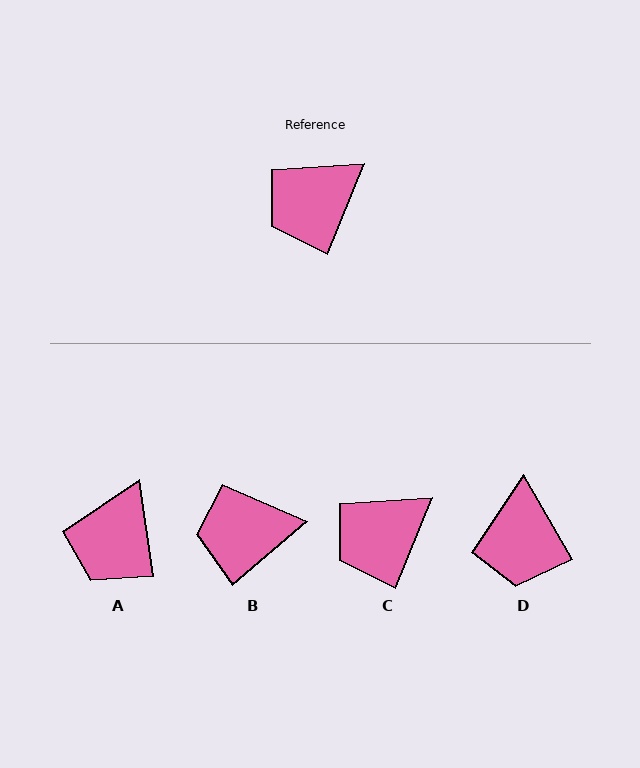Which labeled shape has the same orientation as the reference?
C.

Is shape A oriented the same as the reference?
No, it is off by about 30 degrees.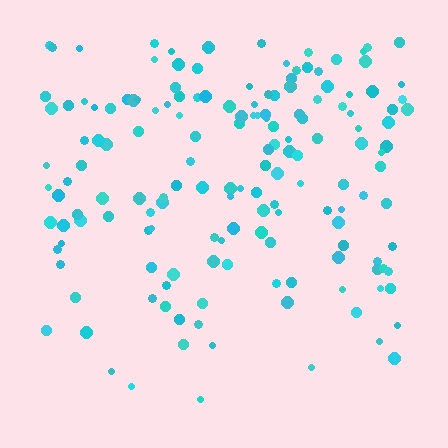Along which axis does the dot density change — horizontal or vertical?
Vertical.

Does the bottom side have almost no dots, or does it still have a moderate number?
Still a moderate number, just noticeably fewer than the top.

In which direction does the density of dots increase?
From bottom to top, with the top side densest.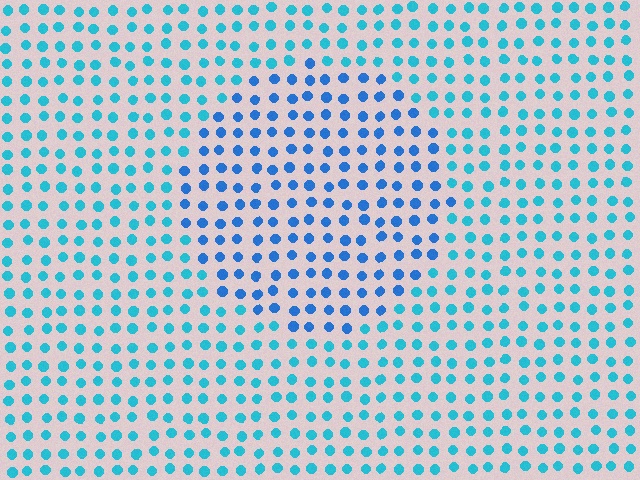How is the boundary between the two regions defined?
The boundary is defined purely by a slight shift in hue (about 26 degrees). Spacing, size, and orientation are identical on both sides.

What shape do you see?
I see a circle.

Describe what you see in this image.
The image is filled with small cyan elements in a uniform arrangement. A circle-shaped region is visible where the elements are tinted to a slightly different hue, forming a subtle color boundary.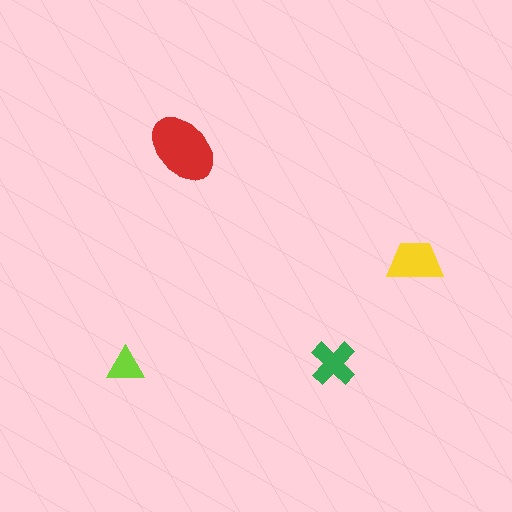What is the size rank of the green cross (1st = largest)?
3rd.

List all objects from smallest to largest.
The lime triangle, the green cross, the yellow trapezoid, the red ellipse.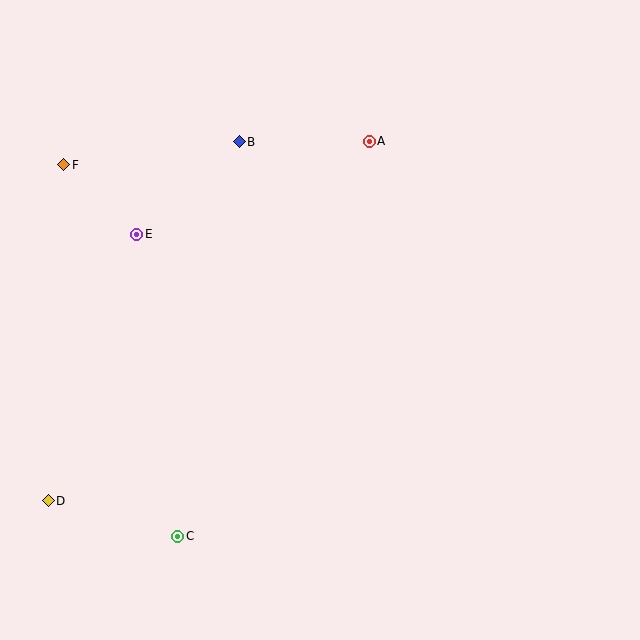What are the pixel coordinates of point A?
Point A is at (369, 141).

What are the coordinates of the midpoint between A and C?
The midpoint between A and C is at (273, 339).